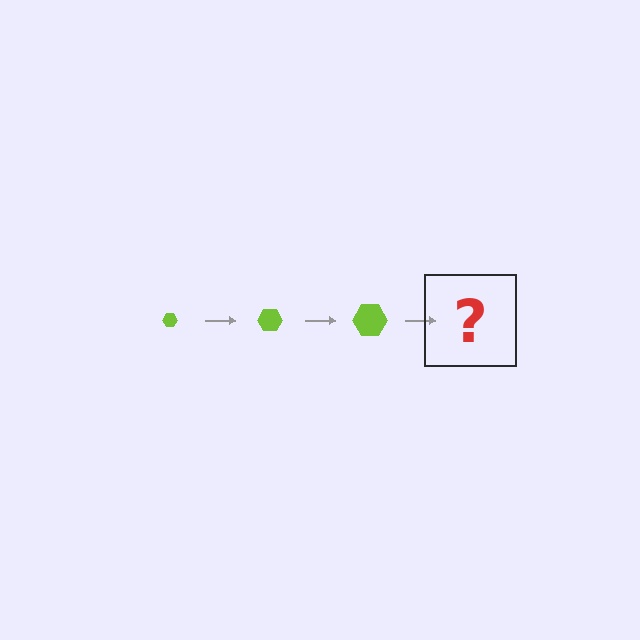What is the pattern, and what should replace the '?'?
The pattern is that the hexagon gets progressively larger each step. The '?' should be a lime hexagon, larger than the previous one.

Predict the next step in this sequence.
The next step is a lime hexagon, larger than the previous one.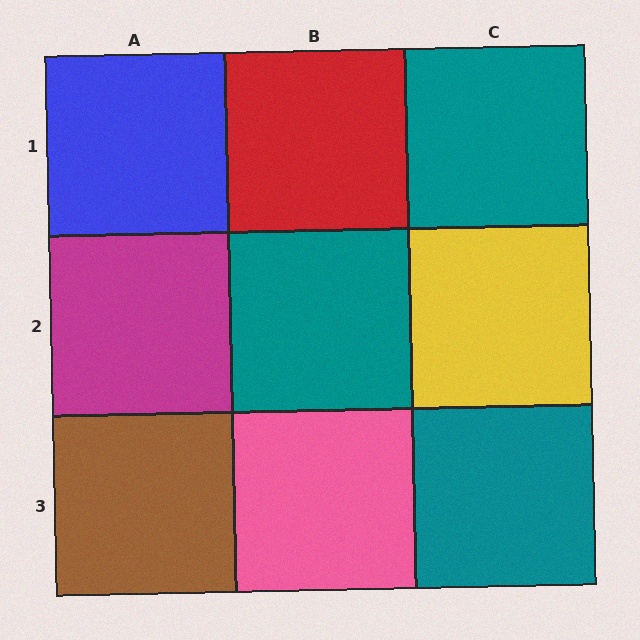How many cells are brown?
1 cell is brown.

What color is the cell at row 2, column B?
Teal.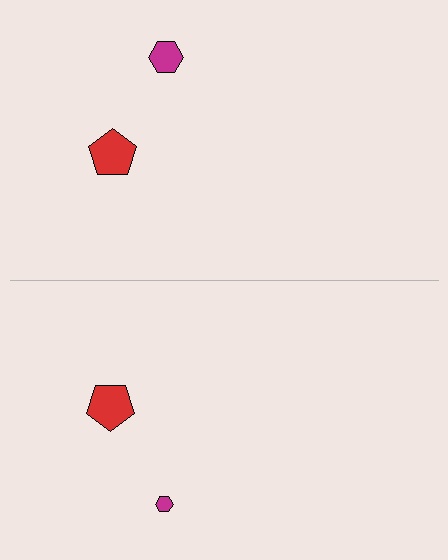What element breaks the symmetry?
The magenta hexagon on the bottom side has a different size than its mirror counterpart.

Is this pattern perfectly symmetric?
No, the pattern is not perfectly symmetric. The magenta hexagon on the bottom side has a different size than its mirror counterpart.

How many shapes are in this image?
There are 4 shapes in this image.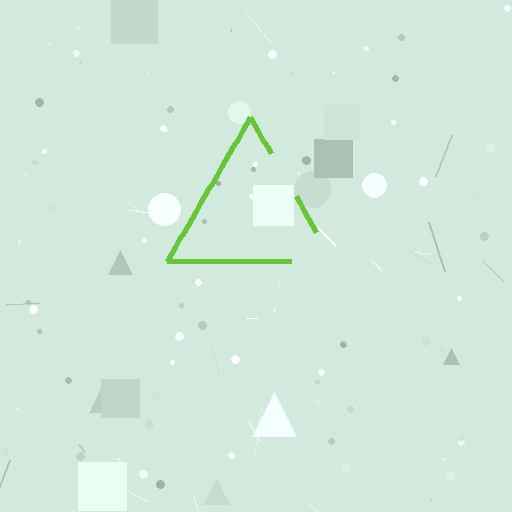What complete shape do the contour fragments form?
The contour fragments form a triangle.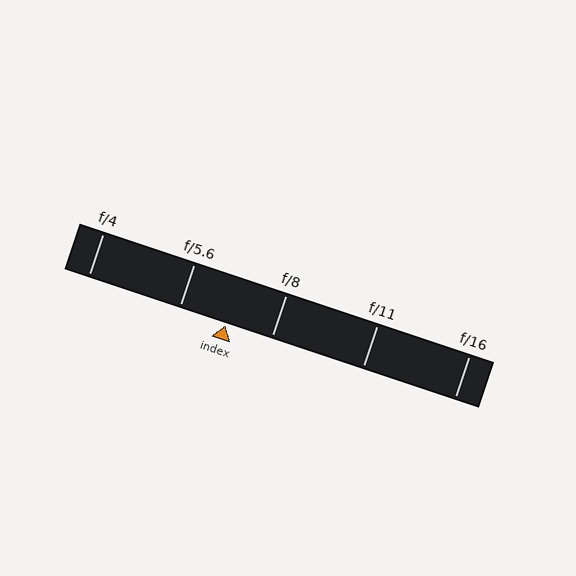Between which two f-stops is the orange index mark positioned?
The index mark is between f/5.6 and f/8.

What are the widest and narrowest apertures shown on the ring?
The widest aperture shown is f/4 and the narrowest is f/16.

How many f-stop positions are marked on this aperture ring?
There are 5 f-stop positions marked.